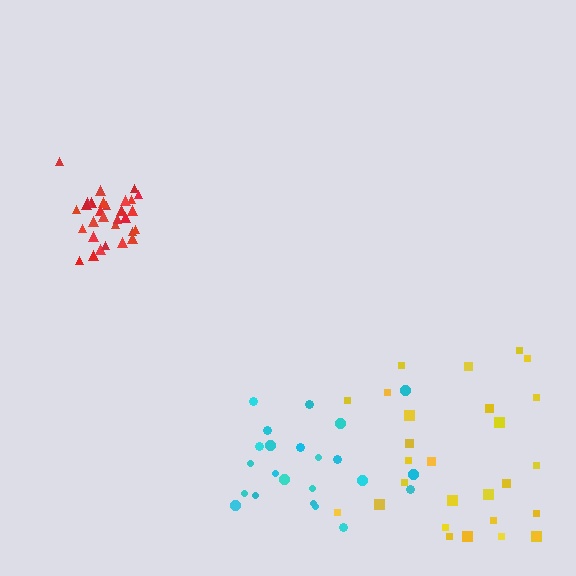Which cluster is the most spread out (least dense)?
Yellow.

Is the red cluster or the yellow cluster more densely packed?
Red.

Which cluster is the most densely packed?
Red.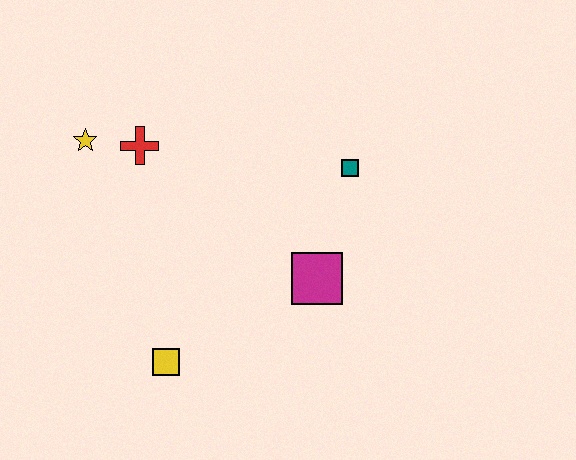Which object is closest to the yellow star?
The red cross is closest to the yellow star.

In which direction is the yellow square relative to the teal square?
The yellow square is below the teal square.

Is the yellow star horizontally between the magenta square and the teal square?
No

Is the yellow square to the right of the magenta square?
No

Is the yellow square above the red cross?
No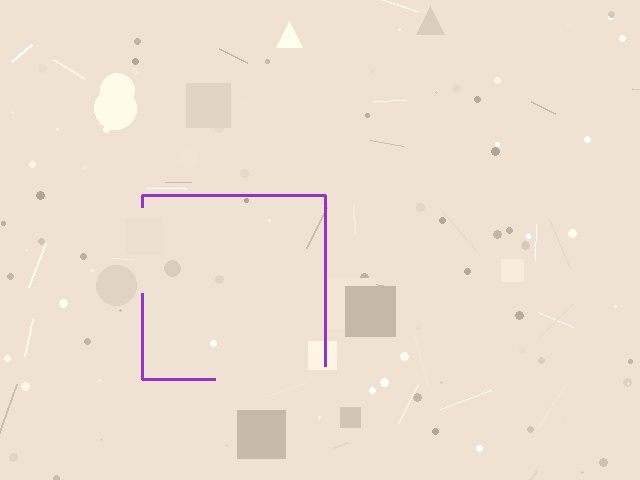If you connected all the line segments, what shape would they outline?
They would outline a square.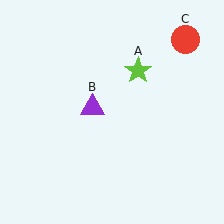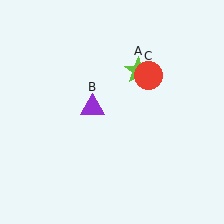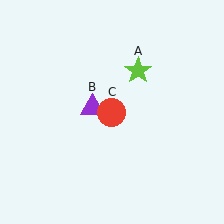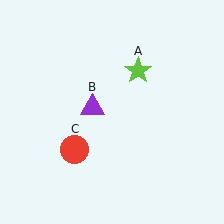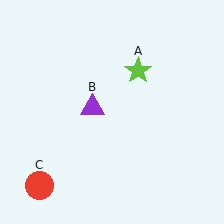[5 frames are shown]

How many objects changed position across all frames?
1 object changed position: red circle (object C).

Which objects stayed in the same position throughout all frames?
Lime star (object A) and purple triangle (object B) remained stationary.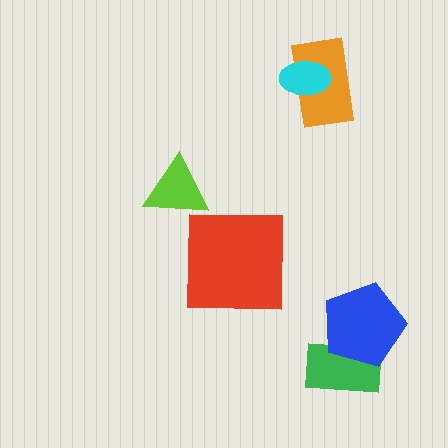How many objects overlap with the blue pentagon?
1 object overlaps with the blue pentagon.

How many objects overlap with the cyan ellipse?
1 object overlaps with the cyan ellipse.